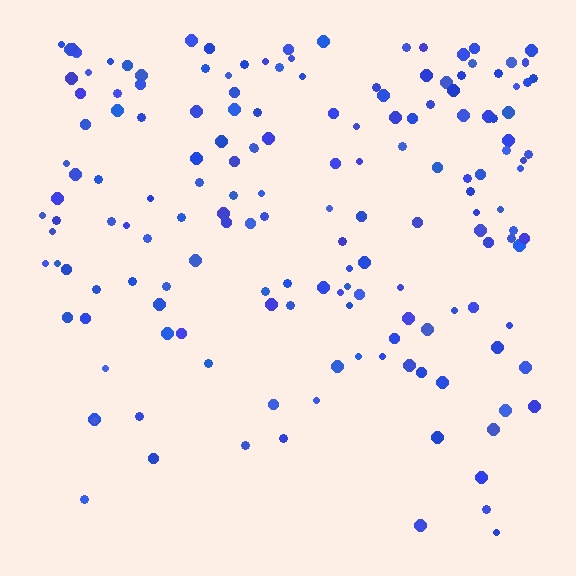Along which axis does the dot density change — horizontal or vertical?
Vertical.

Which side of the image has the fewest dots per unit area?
The bottom.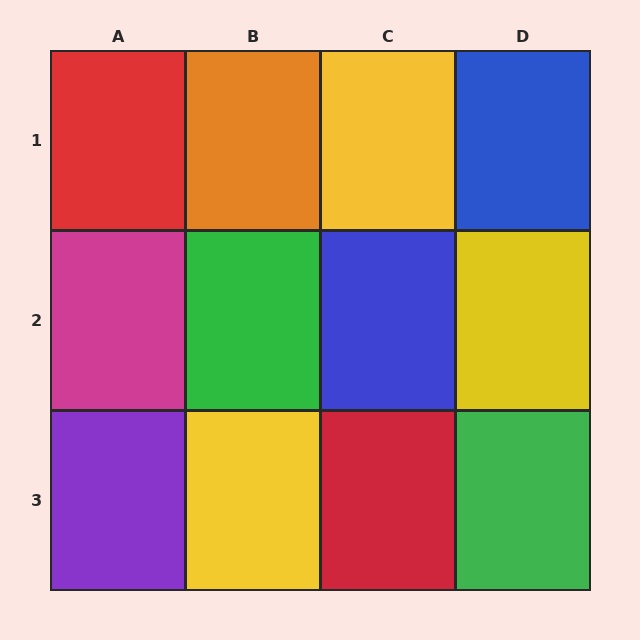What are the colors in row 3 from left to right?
Purple, yellow, red, green.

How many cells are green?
2 cells are green.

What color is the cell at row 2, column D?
Yellow.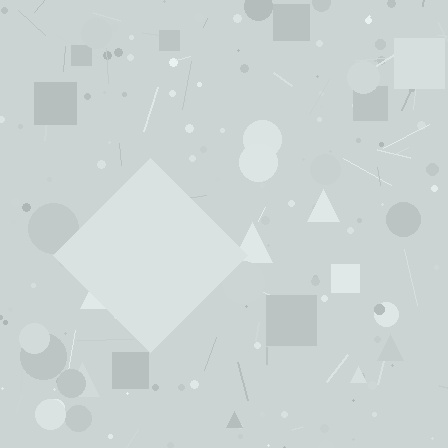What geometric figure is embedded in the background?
A diamond is embedded in the background.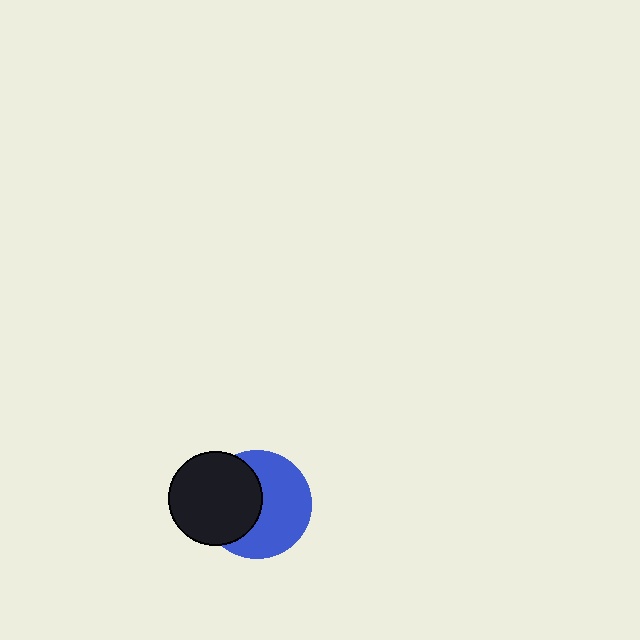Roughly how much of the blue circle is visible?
About half of it is visible (roughly 57%).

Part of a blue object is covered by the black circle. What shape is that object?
It is a circle.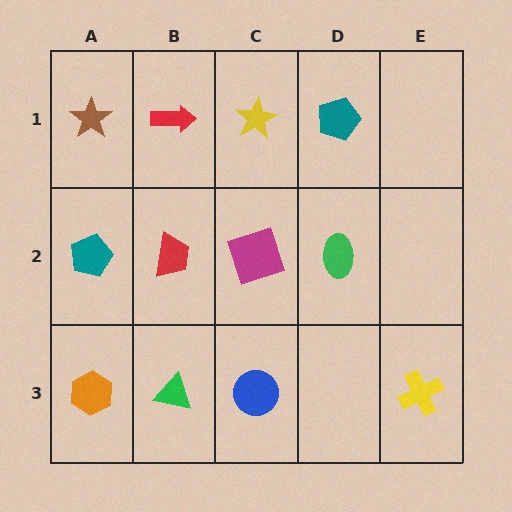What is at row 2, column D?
A green ellipse.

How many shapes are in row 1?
4 shapes.